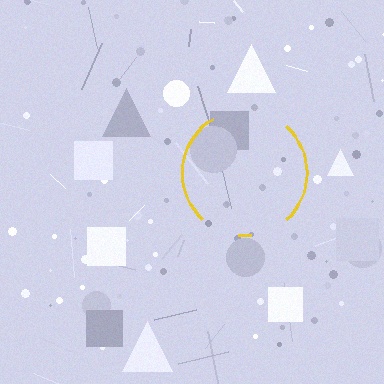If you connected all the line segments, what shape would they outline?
They would outline a circle.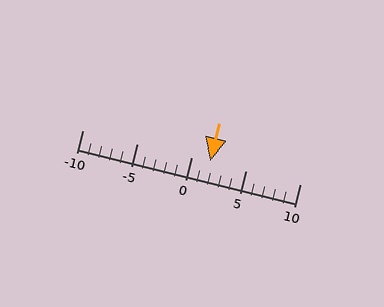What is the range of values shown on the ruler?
The ruler shows values from -10 to 10.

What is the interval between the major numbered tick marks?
The major tick marks are spaced 5 units apart.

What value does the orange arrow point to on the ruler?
The orange arrow points to approximately 2.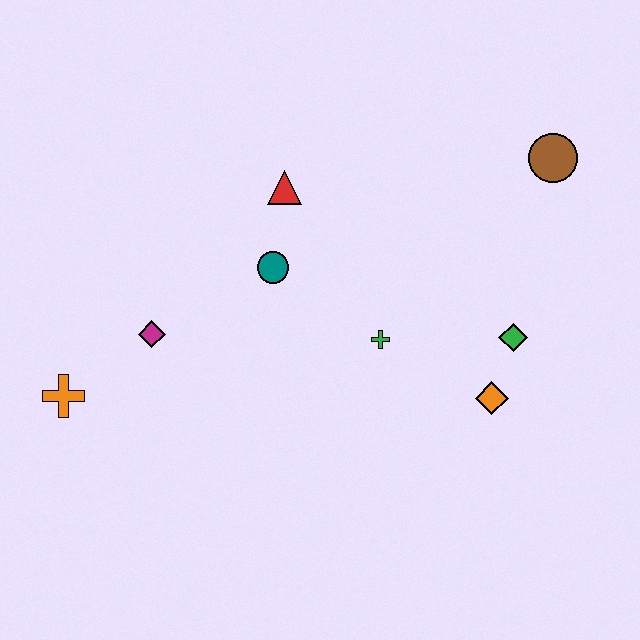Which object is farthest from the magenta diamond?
The brown circle is farthest from the magenta diamond.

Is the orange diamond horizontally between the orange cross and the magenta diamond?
No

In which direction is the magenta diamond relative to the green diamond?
The magenta diamond is to the left of the green diamond.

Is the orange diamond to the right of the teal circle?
Yes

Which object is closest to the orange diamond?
The green diamond is closest to the orange diamond.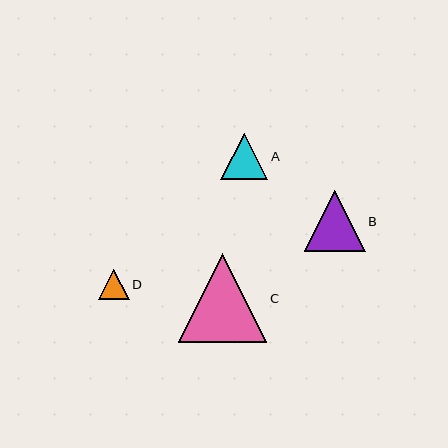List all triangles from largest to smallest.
From largest to smallest: C, B, A, D.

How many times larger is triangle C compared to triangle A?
Triangle C is approximately 1.9 times the size of triangle A.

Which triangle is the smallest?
Triangle D is the smallest with a size of approximately 30 pixels.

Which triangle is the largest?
Triangle C is the largest with a size of approximately 88 pixels.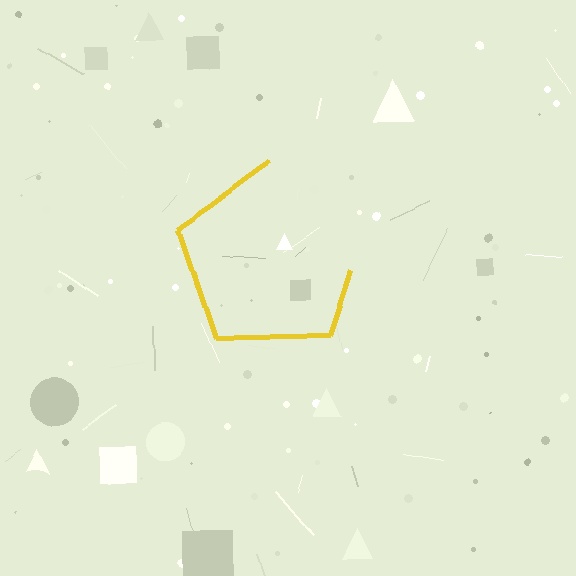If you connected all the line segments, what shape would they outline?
They would outline a pentagon.